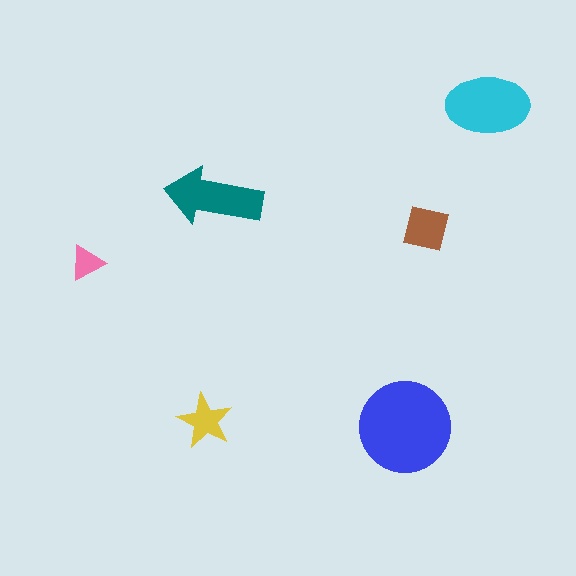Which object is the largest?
The blue circle.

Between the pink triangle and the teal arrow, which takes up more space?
The teal arrow.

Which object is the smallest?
The pink triangle.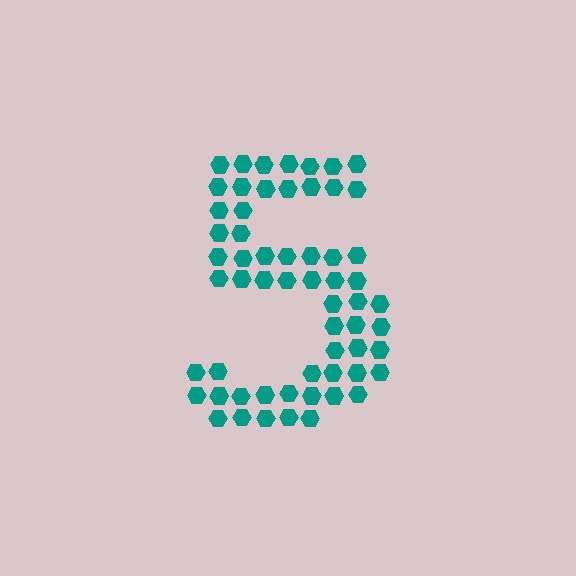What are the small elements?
The small elements are hexagons.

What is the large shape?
The large shape is the digit 5.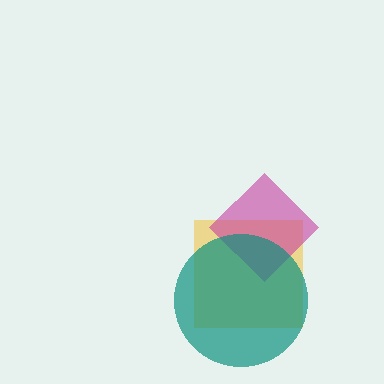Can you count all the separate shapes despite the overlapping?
Yes, there are 3 separate shapes.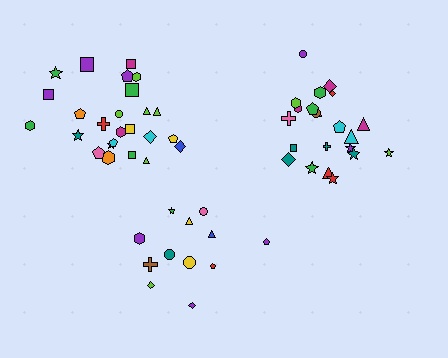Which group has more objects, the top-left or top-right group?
The top-left group.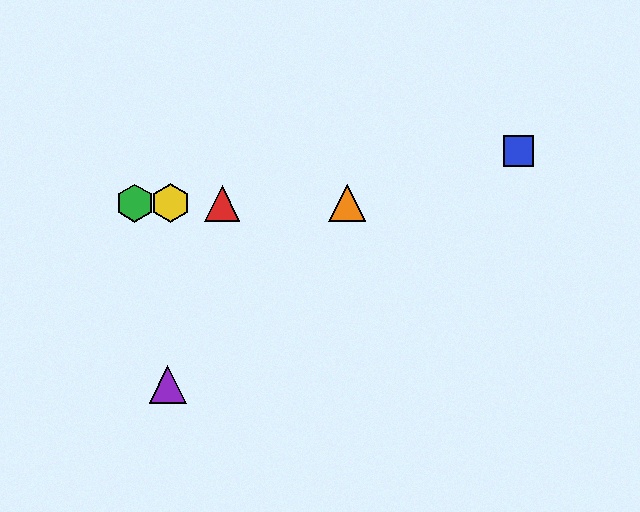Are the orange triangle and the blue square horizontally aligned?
No, the orange triangle is at y≈203 and the blue square is at y≈151.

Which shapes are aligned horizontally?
The red triangle, the green hexagon, the yellow hexagon, the orange triangle are aligned horizontally.